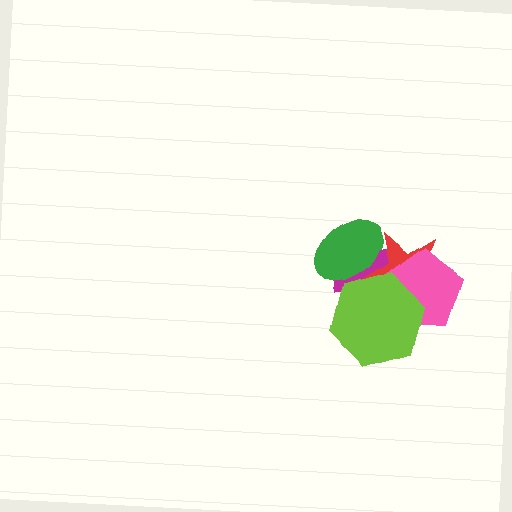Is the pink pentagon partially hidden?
Yes, it is partially covered by another shape.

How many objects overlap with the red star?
4 objects overlap with the red star.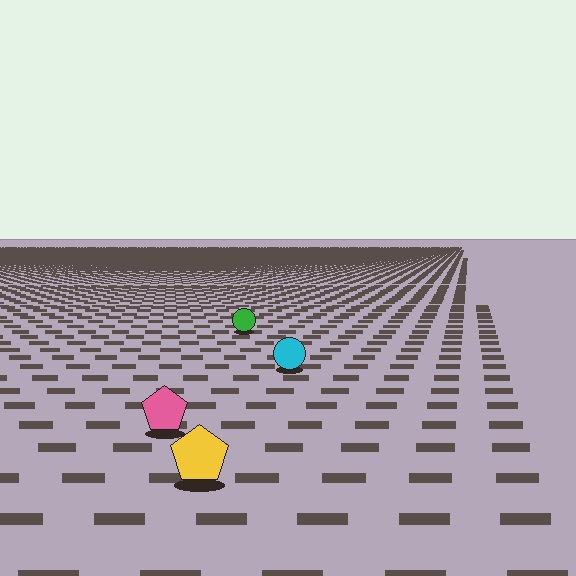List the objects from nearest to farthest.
From nearest to farthest: the yellow pentagon, the pink pentagon, the cyan circle, the green circle.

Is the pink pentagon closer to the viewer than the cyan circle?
Yes. The pink pentagon is closer — you can tell from the texture gradient: the ground texture is coarser near it.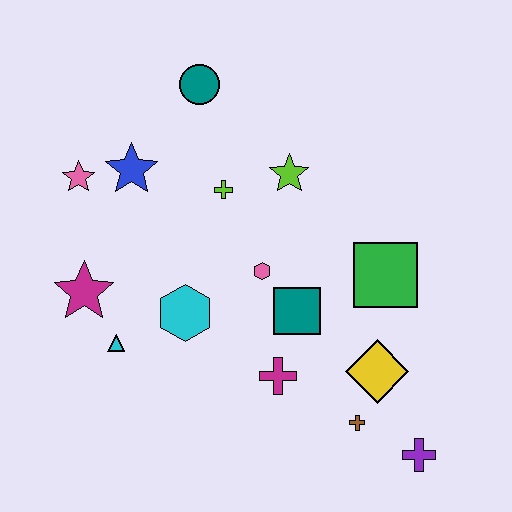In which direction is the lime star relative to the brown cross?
The lime star is above the brown cross.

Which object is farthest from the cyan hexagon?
The purple cross is farthest from the cyan hexagon.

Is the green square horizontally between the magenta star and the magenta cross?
No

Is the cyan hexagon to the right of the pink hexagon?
No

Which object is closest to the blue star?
The pink star is closest to the blue star.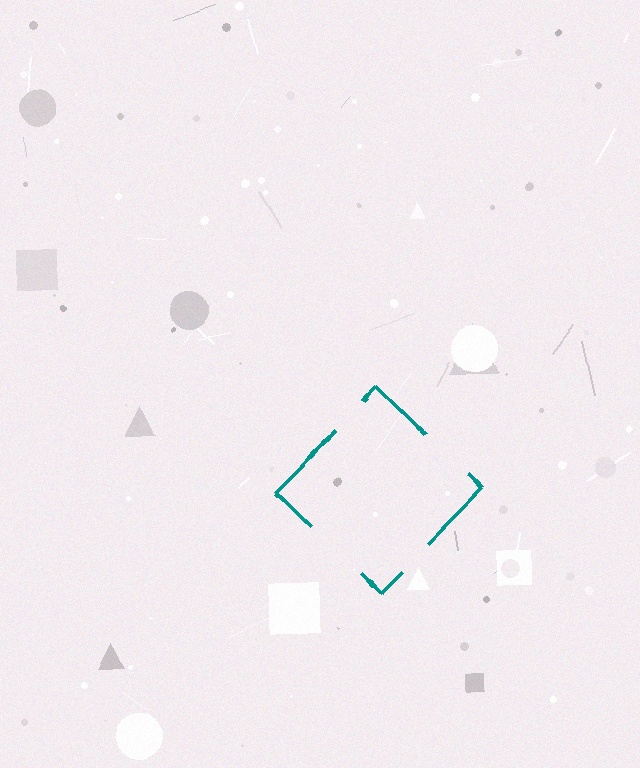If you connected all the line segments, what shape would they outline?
They would outline a diamond.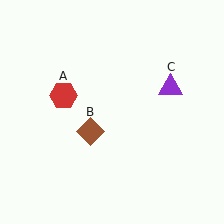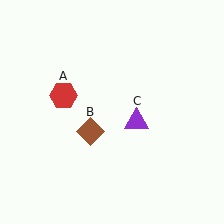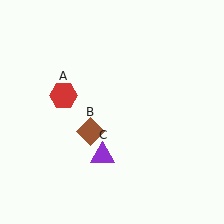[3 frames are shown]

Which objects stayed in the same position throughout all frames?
Red hexagon (object A) and brown diamond (object B) remained stationary.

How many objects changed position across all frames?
1 object changed position: purple triangle (object C).